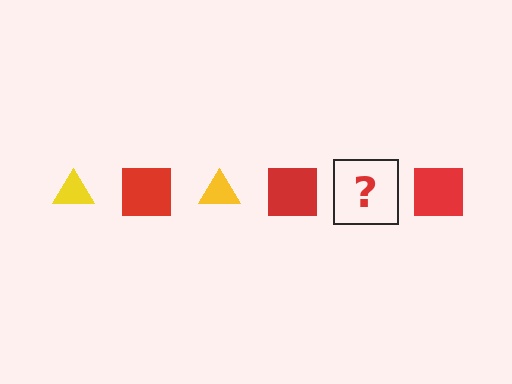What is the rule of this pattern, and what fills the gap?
The rule is that the pattern alternates between yellow triangle and red square. The gap should be filled with a yellow triangle.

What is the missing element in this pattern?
The missing element is a yellow triangle.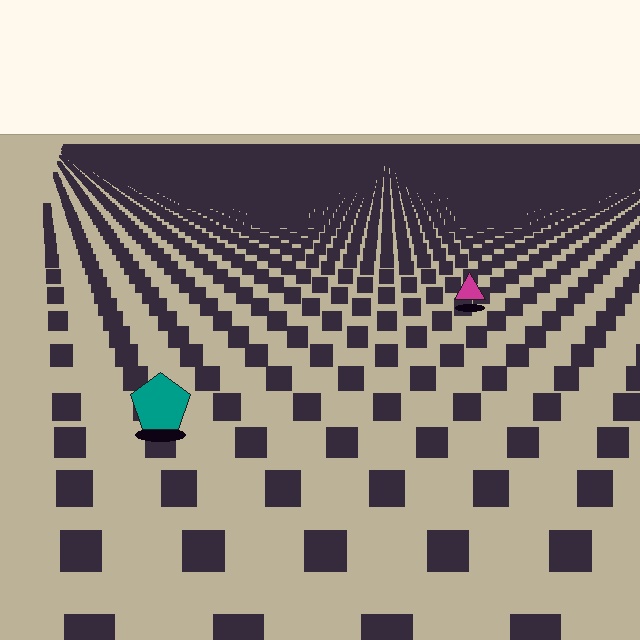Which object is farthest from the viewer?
The magenta triangle is farthest from the viewer. It appears smaller and the ground texture around it is denser.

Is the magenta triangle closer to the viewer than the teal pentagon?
No. The teal pentagon is closer — you can tell from the texture gradient: the ground texture is coarser near it.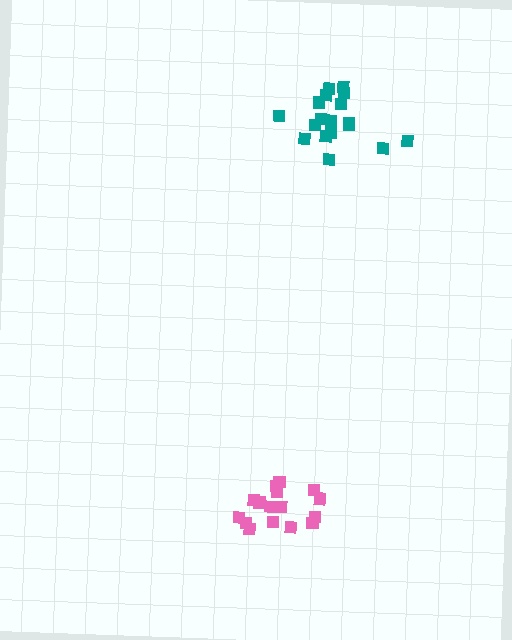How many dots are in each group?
Group 1: 18 dots, Group 2: 16 dots (34 total).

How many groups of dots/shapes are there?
There are 2 groups.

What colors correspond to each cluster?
The clusters are colored: teal, pink.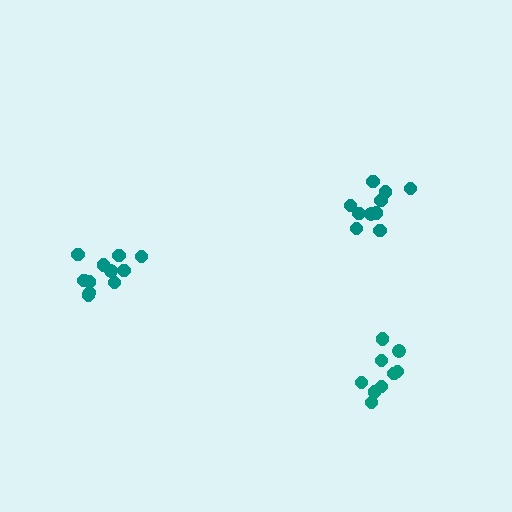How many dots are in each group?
Group 1: 10 dots, Group 2: 9 dots, Group 3: 11 dots (30 total).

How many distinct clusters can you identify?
There are 3 distinct clusters.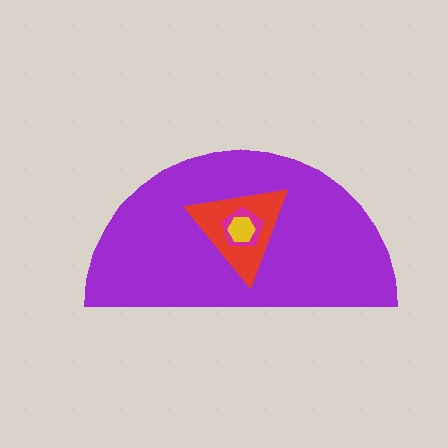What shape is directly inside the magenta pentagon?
The yellow hexagon.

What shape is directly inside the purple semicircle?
The red triangle.